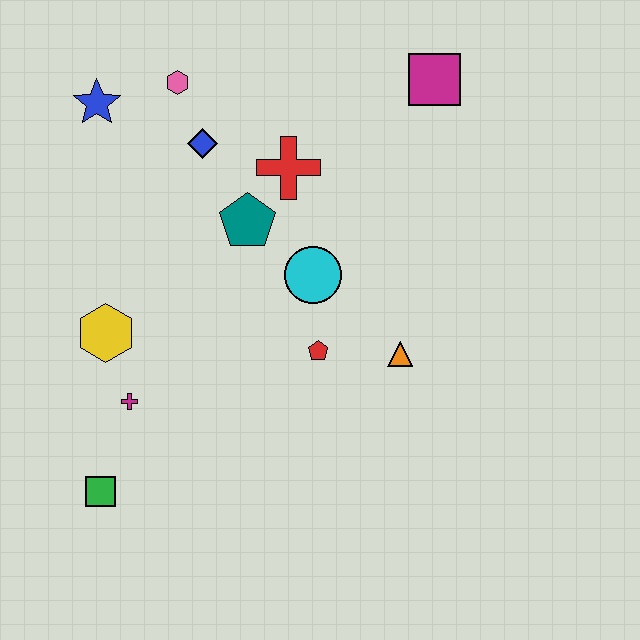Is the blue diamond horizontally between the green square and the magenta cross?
No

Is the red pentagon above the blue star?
No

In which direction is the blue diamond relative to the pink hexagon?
The blue diamond is below the pink hexagon.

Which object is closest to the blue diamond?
The pink hexagon is closest to the blue diamond.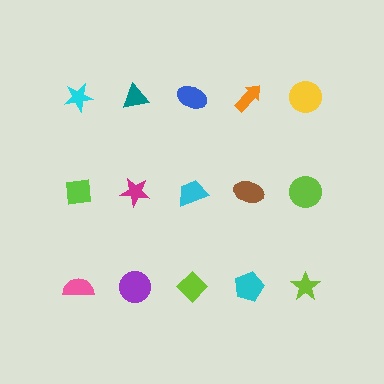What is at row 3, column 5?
A lime star.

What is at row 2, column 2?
A magenta star.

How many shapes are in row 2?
5 shapes.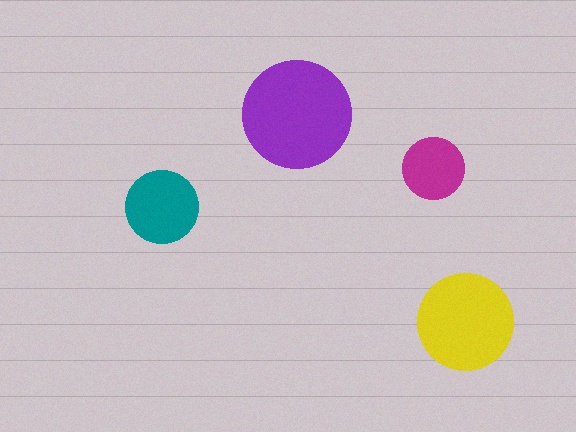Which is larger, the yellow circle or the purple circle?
The purple one.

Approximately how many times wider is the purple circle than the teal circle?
About 1.5 times wider.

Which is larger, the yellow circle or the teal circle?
The yellow one.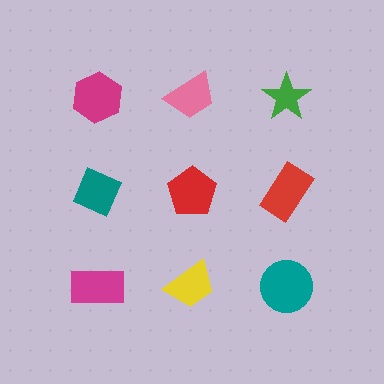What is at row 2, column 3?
A red rectangle.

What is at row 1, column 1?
A magenta hexagon.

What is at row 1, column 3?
A green star.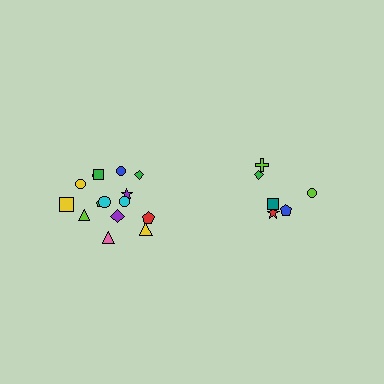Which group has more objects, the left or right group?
The left group.